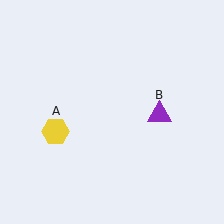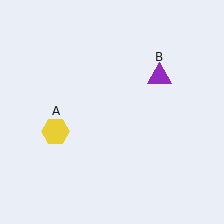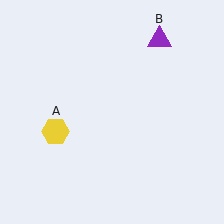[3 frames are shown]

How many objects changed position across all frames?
1 object changed position: purple triangle (object B).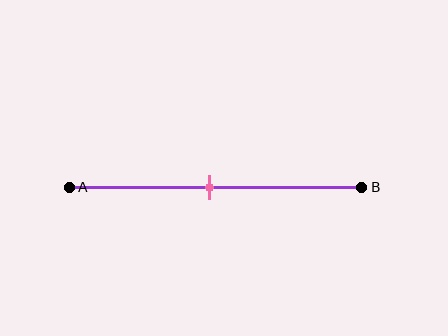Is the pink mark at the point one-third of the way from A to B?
No, the mark is at about 50% from A, not at the 33% one-third point.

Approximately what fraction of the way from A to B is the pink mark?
The pink mark is approximately 50% of the way from A to B.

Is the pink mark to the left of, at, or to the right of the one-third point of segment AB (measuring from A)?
The pink mark is to the right of the one-third point of segment AB.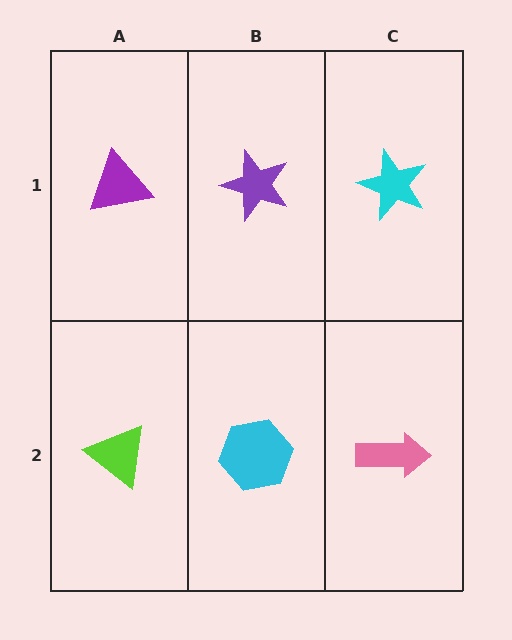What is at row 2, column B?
A cyan hexagon.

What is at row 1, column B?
A purple star.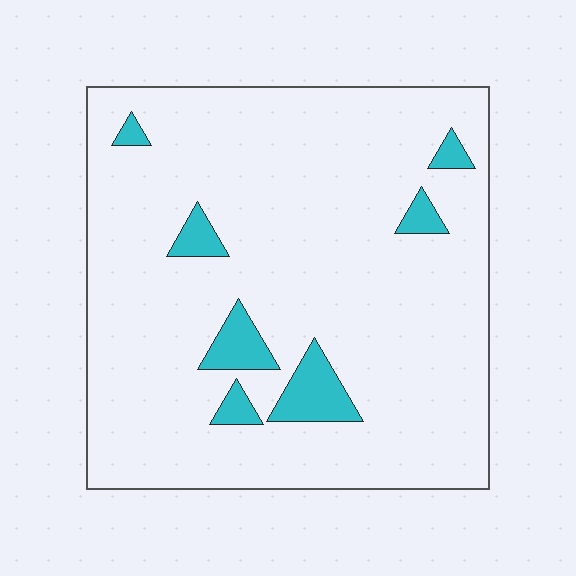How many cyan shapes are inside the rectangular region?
7.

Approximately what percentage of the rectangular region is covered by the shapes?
Approximately 10%.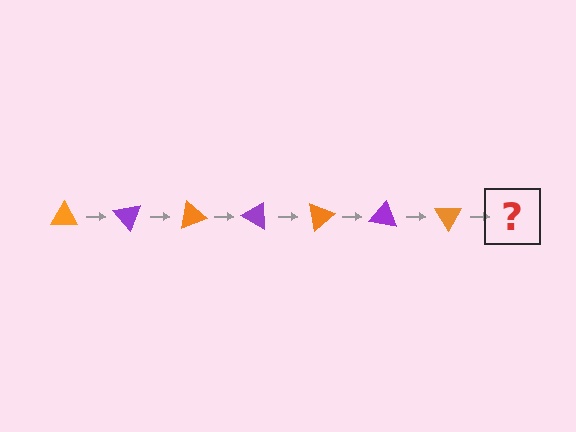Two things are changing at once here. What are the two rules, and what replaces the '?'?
The two rules are that it rotates 50 degrees each step and the color cycles through orange and purple. The '?' should be a purple triangle, rotated 350 degrees from the start.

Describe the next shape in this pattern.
It should be a purple triangle, rotated 350 degrees from the start.